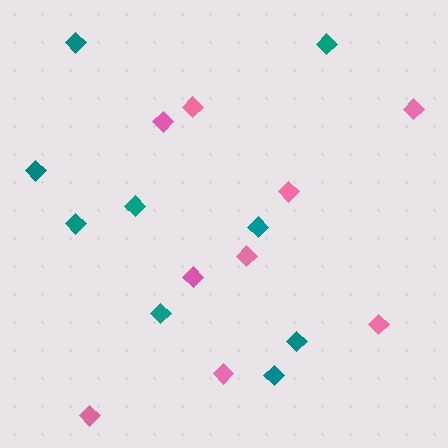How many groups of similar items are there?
There are 2 groups: one group of pink diamonds (9) and one group of teal diamonds (9).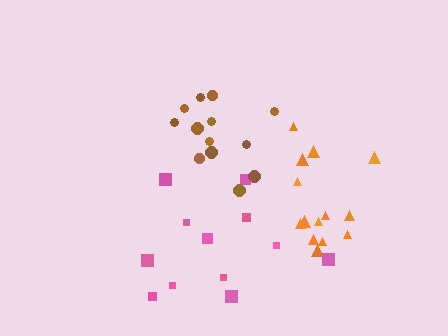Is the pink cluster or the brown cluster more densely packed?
Brown.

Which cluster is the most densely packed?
Orange.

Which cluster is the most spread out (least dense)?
Pink.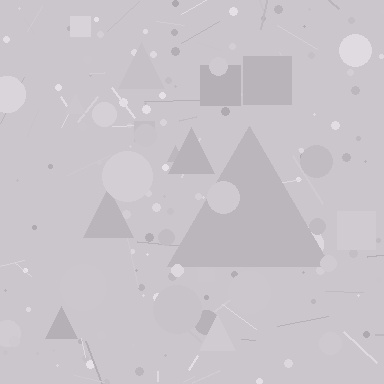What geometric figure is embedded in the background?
A triangle is embedded in the background.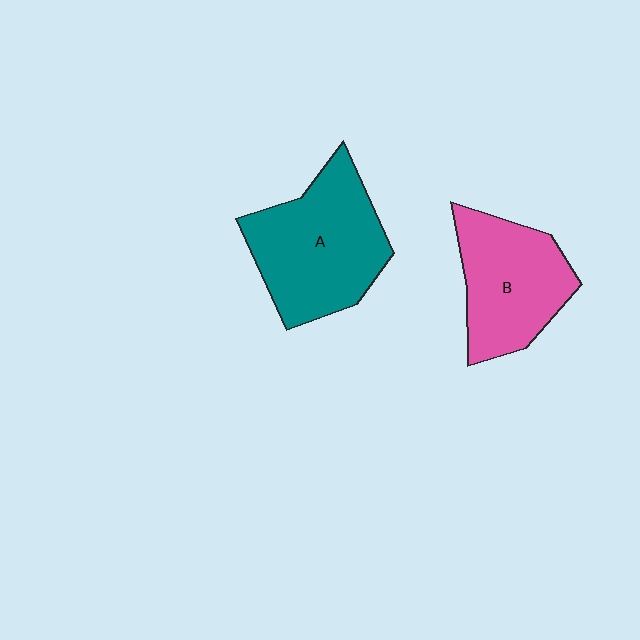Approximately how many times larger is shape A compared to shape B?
Approximately 1.2 times.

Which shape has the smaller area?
Shape B (pink).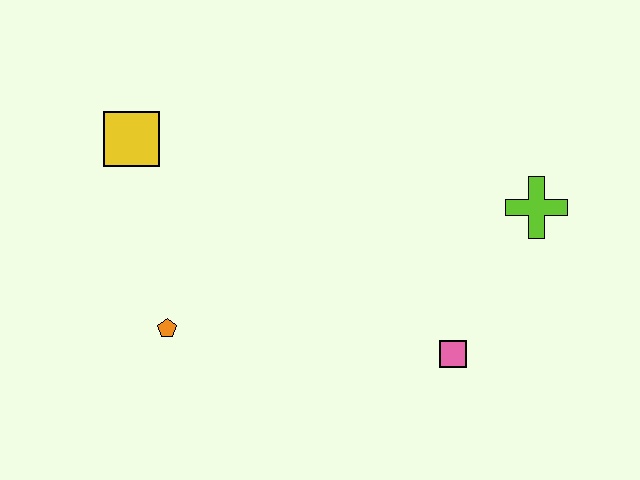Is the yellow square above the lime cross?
Yes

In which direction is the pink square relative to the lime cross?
The pink square is below the lime cross.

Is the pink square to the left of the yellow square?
No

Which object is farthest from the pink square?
The yellow square is farthest from the pink square.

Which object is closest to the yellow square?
The orange pentagon is closest to the yellow square.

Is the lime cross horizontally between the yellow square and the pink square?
No